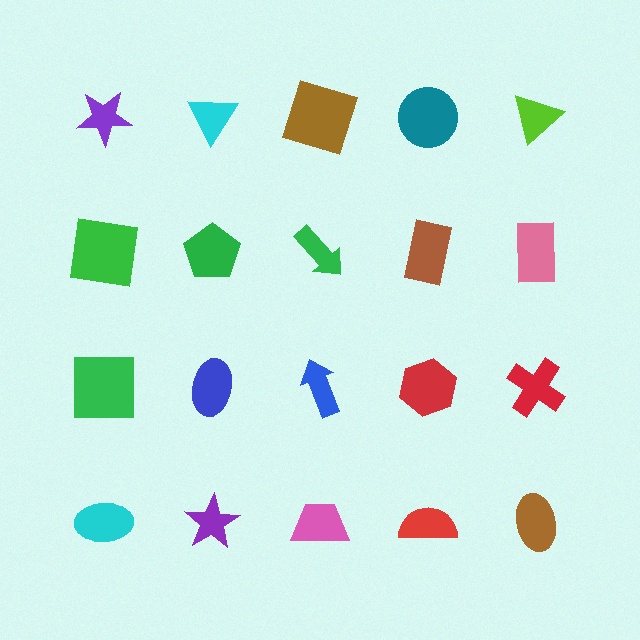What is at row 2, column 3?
A green arrow.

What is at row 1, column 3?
A brown square.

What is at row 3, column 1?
A green square.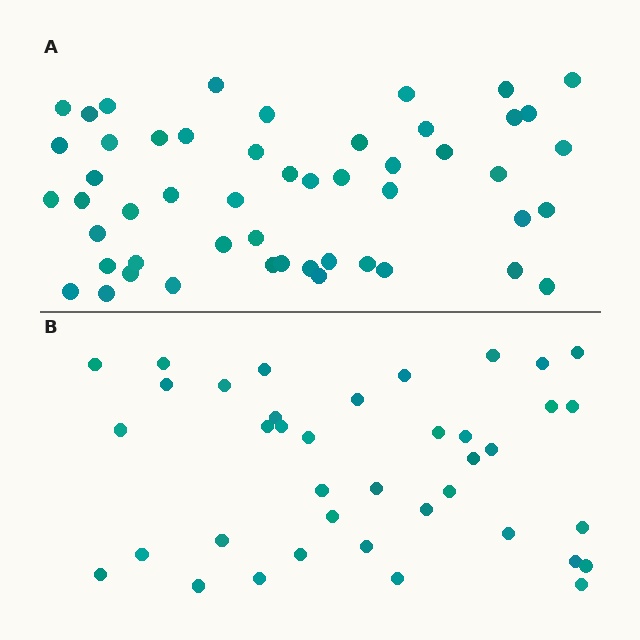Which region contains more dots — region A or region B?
Region A (the top region) has more dots.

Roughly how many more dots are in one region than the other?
Region A has roughly 12 or so more dots than region B.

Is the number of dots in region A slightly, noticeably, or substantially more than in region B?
Region A has noticeably more, but not dramatically so. The ratio is roughly 1.3 to 1.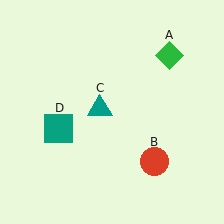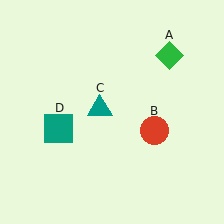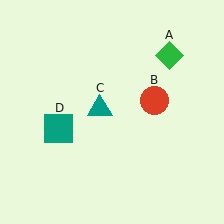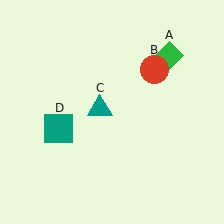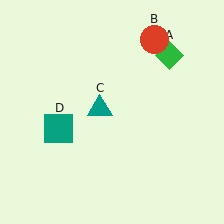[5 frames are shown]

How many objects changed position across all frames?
1 object changed position: red circle (object B).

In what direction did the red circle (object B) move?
The red circle (object B) moved up.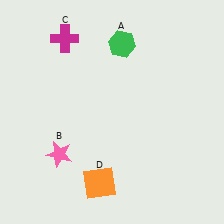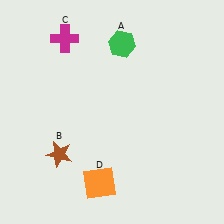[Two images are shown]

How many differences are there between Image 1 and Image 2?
There is 1 difference between the two images.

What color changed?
The star (B) changed from pink in Image 1 to brown in Image 2.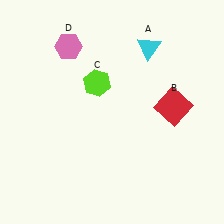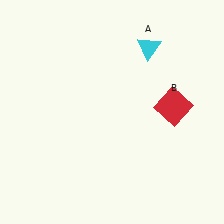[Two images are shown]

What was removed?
The pink hexagon (D), the lime hexagon (C) were removed in Image 2.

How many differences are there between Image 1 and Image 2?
There are 2 differences between the two images.